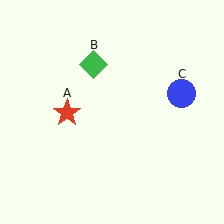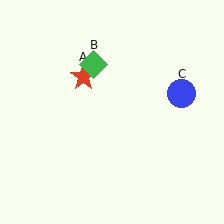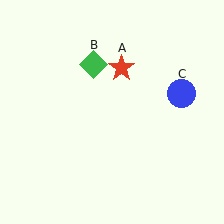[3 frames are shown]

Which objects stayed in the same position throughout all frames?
Green diamond (object B) and blue circle (object C) remained stationary.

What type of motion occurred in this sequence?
The red star (object A) rotated clockwise around the center of the scene.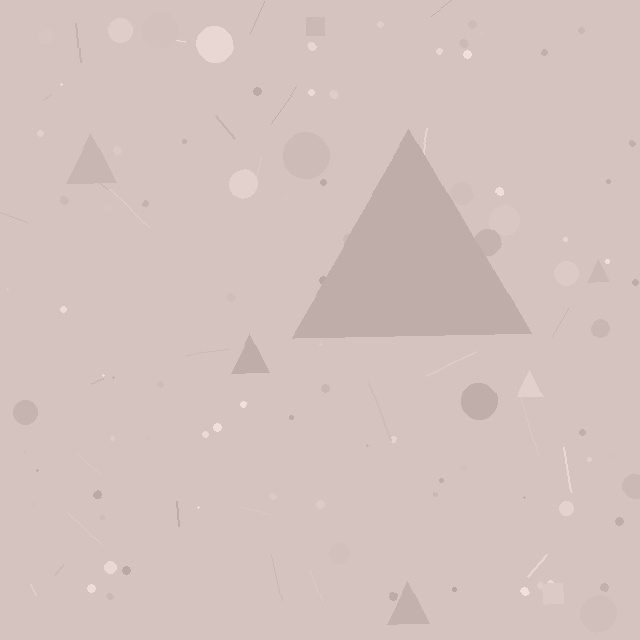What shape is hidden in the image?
A triangle is hidden in the image.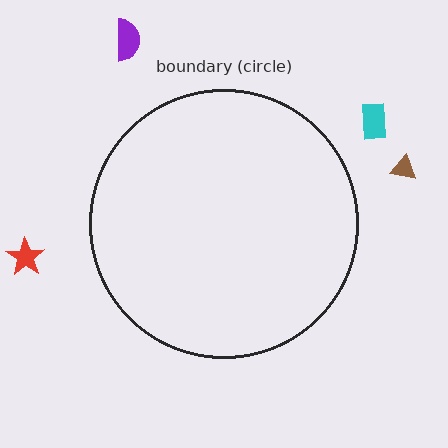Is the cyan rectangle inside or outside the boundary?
Outside.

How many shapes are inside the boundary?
0 inside, 4 outside.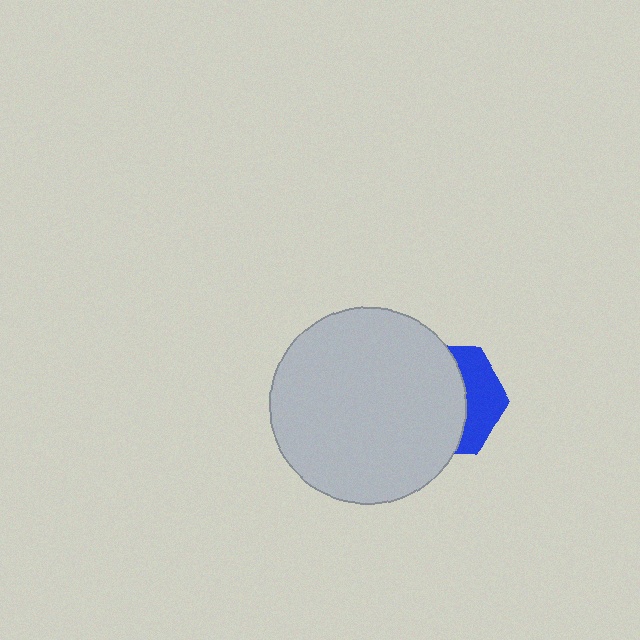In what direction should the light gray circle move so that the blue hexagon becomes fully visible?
The light gray circle should move left. That is the shortest direction to clear the overlap and leave the blue hexagon fully visible.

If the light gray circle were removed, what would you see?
You would see the complete blue hexagon.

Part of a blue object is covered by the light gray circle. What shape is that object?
It is a hexagon.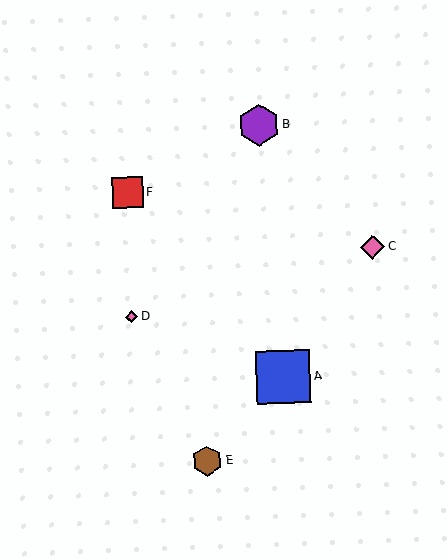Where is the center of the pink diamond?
The center of the pink diamond is at (132, 317).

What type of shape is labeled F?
Shape F is a red square.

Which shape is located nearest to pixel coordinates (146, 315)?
The pink diamond (labeled D) at (132, 317) is nearest to that location.